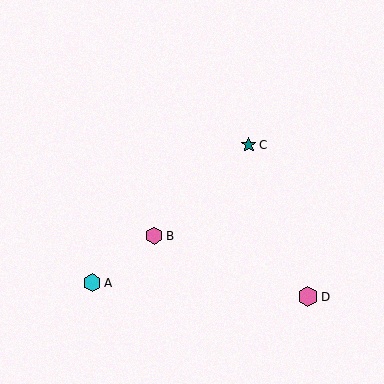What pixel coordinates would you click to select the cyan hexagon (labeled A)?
Click at (92, 283) to select the cyan hexagon A.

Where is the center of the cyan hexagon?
The center of the cyan hexagon is at (92, 283).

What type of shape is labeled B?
Shape B is a pink hexagon.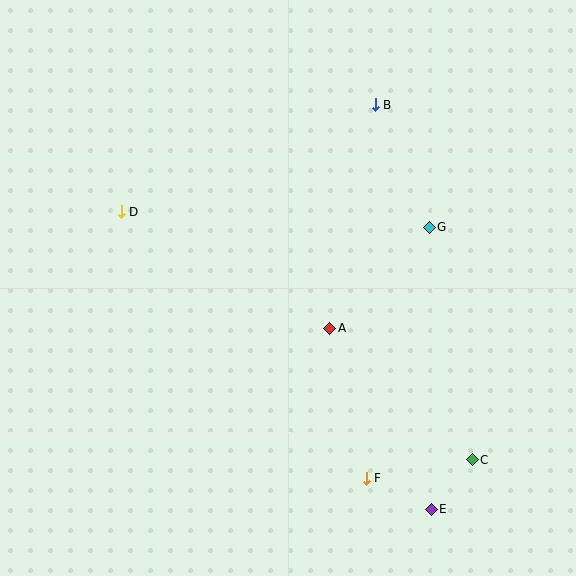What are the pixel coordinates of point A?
Point A is at (330, 328).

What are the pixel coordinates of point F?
Point F is at (366, 478).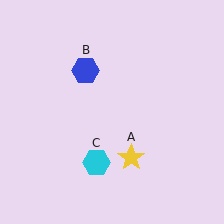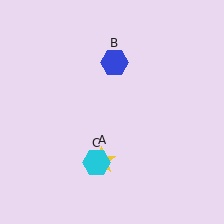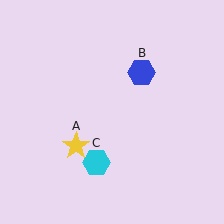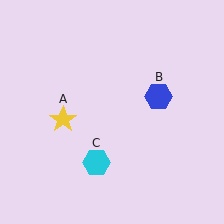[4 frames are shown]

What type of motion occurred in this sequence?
The yellow star (object A), blue hexagon (object B) rotated clockwise around the center of the scene.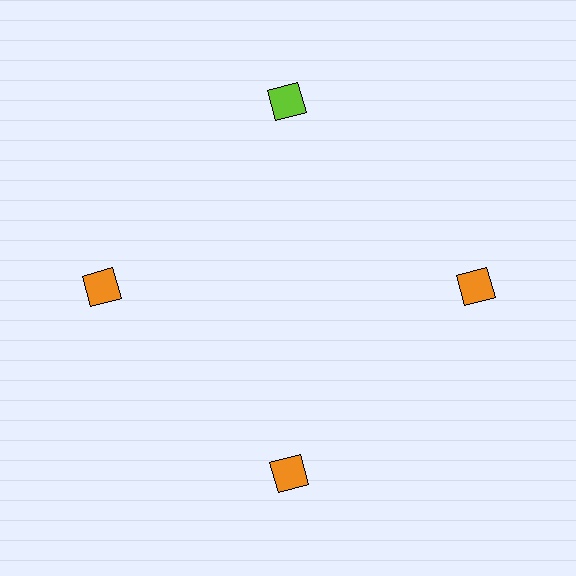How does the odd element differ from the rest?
It has a different color: lime instead of orange.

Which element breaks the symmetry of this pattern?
The lime diamond at roughly the 12 o'clock position breaks the symmetry. All other shapes are orange diamonds.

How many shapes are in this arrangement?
There are 4 shapes arranged in a ring pattern.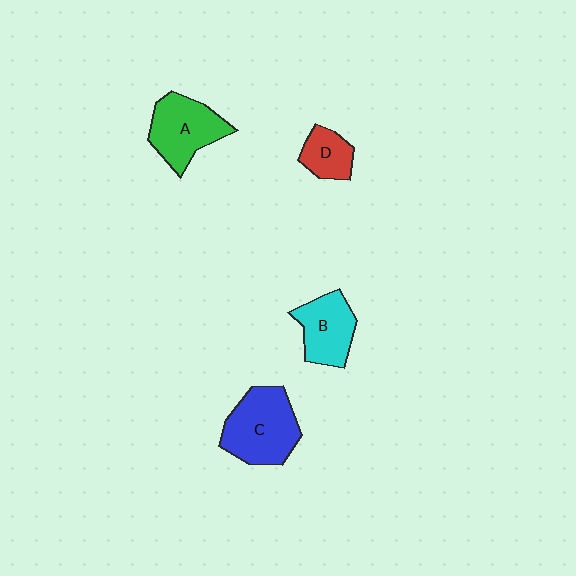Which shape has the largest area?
Shape C (blue).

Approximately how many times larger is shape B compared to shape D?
Approximately 1.5 times.